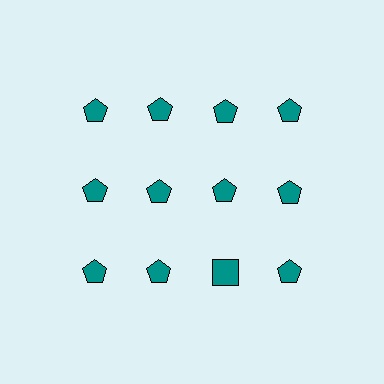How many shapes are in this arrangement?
There are 12 shapes arranged in a grid pattern.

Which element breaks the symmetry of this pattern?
The teal square in the third row, center column breaks the symmetry. All other shapes are teal pentagons.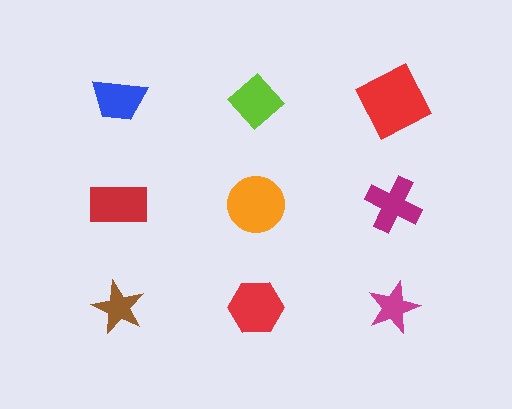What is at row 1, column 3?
A red square.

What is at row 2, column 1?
A red rectangle.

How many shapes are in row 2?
3 shapes.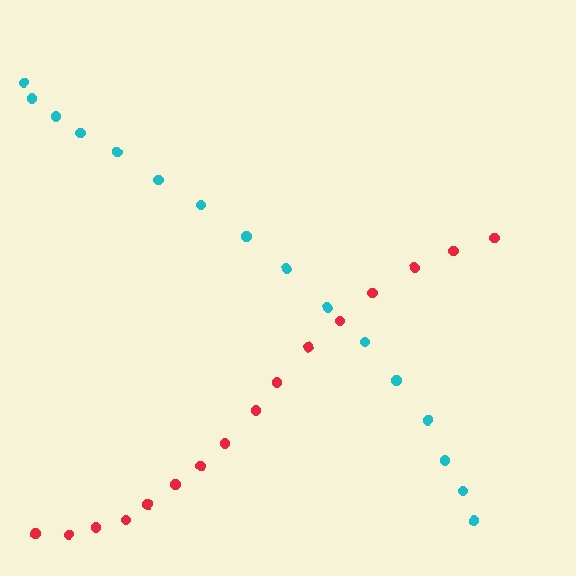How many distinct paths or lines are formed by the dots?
There are 2 distinct paths.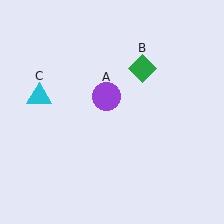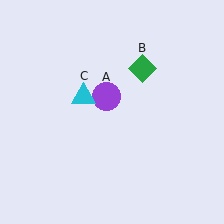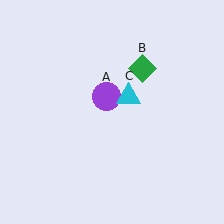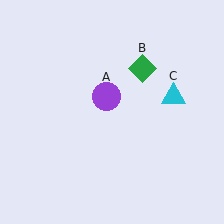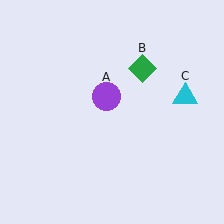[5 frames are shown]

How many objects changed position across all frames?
1 object changed position: cyan triangle (object C).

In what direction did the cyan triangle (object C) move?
The cyan triangle (object C) moved right.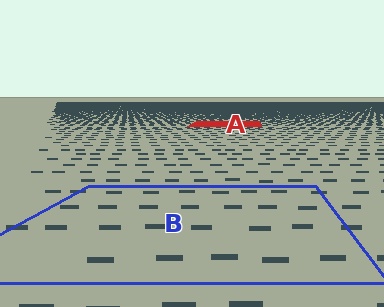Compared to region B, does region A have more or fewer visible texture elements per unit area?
Region A has more texture elements per unit area — they are packed more densely because it is farther away.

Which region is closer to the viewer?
Region B is closer. The texture elements there are larger and more spread out.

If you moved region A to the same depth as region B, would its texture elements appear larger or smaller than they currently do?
They would appear larger. At a closer depth, the same texture elements are projected at a bigger on-screen size.